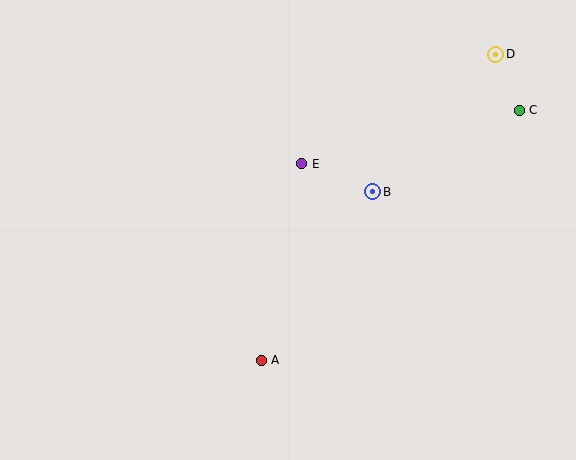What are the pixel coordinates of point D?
Point D is at (496, 54).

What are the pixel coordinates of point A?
Point A is at (261, 360).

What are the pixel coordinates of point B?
Point B is at (373, 192).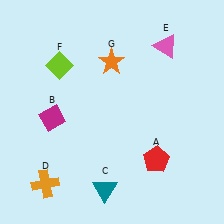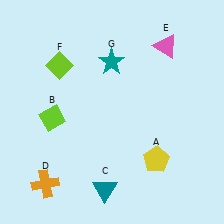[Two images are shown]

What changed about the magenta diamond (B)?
In Image 1, B is magenta. In Image 2, it changed to lime.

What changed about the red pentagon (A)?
In Image 1, A is red. In Image 2, it changed to yellow.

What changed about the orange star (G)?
In Image 1, G is orange. In Image 2, it changed to teal.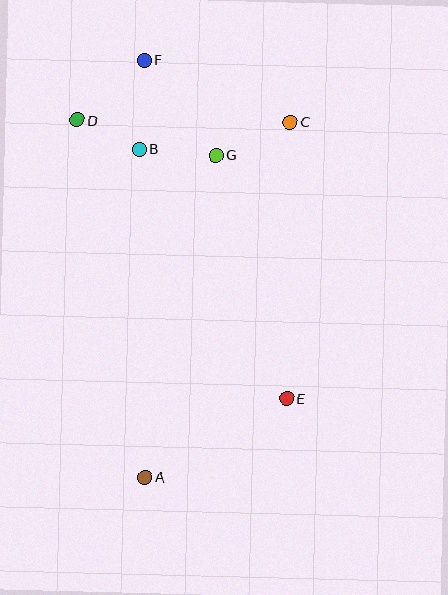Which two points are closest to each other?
Points B and D are closest to each other.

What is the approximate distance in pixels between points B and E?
The distance between B and E is approximately 290 pixels.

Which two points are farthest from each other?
Points A and F are farthest from each other.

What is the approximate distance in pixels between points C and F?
The distance between C and F is approximately 159 pixels.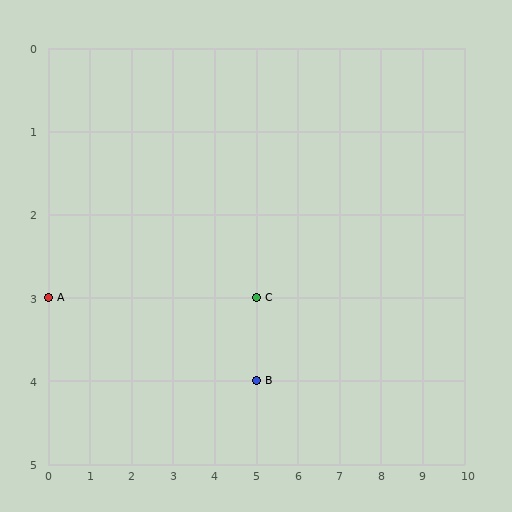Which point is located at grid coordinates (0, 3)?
Point A is at (0, 3).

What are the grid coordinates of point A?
Point A is at grid coordinates (0, 3).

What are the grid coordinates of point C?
Point C is at grid coordinates (5, 3).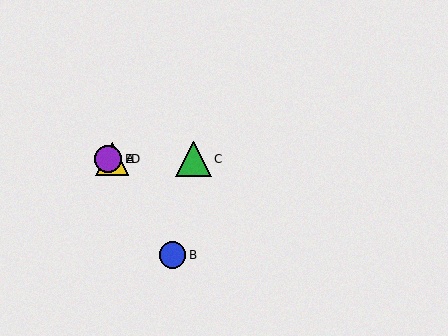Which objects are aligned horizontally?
Objects A, C, D, E are aligned horizontally.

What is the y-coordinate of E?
Object E is at y≈159.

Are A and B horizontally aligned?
No, A is at y≈159 and B is at y≈255.